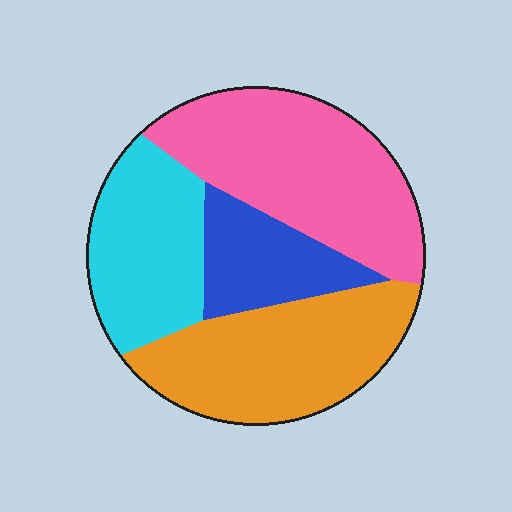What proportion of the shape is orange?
Orange takes up between a quarter and a half of the shape.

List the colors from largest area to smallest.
From largest to smallest: pink, orange, cyan, blue.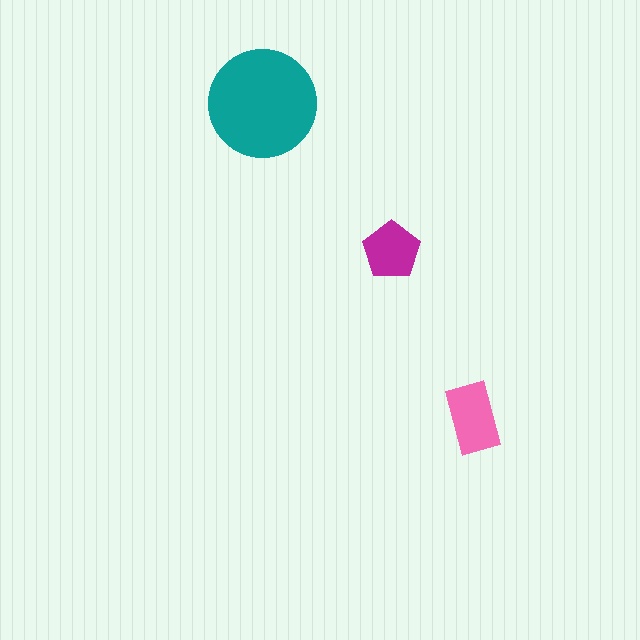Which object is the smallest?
The magenta pentagon.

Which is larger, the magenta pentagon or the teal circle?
The teal circle.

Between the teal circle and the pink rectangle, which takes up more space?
The teal circle.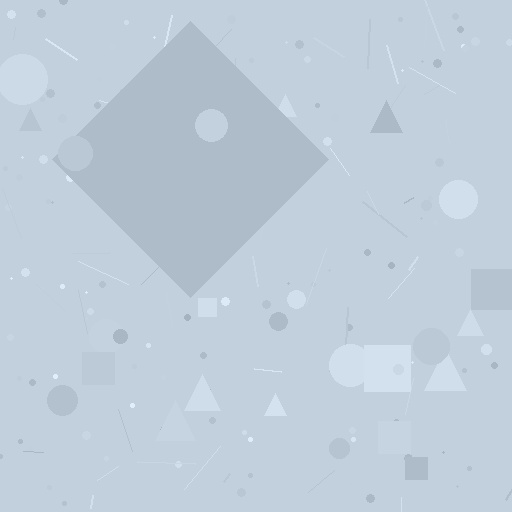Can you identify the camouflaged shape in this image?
The camouflaged shape is a diamond.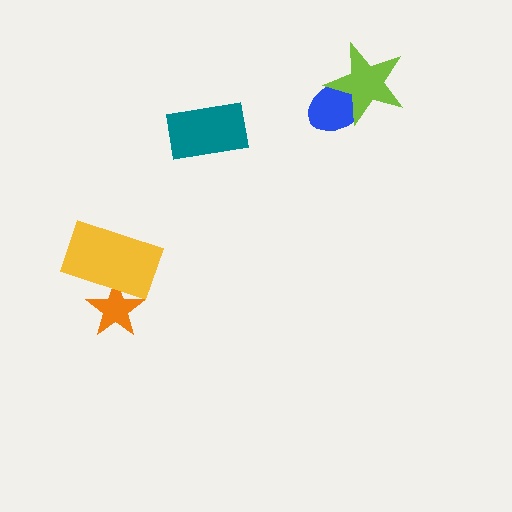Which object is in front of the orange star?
The yellow rectangle is in front of the orange star.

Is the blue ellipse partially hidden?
Yes, it is partially covered by another shape.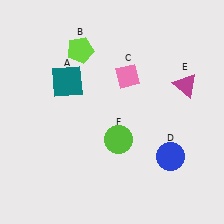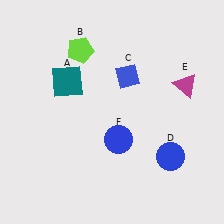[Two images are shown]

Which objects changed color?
C changed from pink to blue. F changed from lime to blue.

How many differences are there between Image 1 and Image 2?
There are 2 differences between the two images.